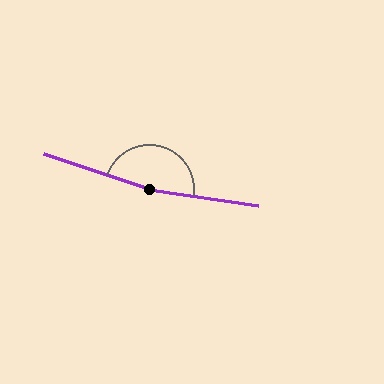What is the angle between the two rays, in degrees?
Approximately 169 degrees.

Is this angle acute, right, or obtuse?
It is obtuse.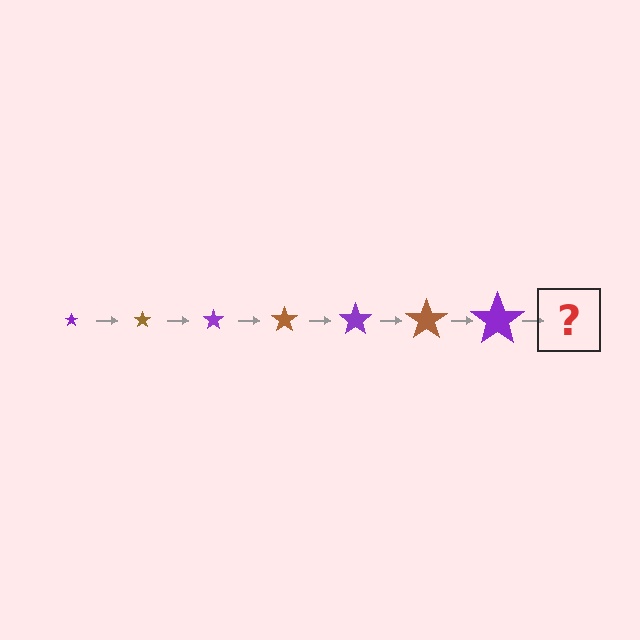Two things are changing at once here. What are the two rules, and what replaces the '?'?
The two rules are that the star grows larger each step and the color cycles through purple and brown. The '?' should be a brown star, larger than the previous one.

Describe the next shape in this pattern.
It should be a brown star, larger than the previous one.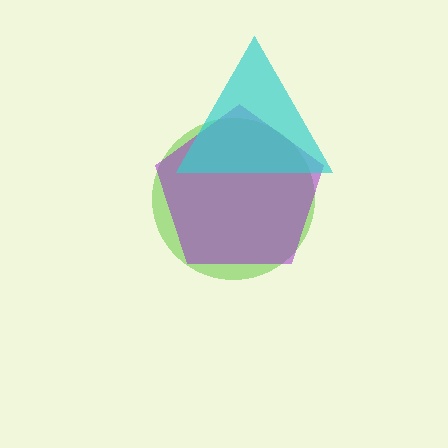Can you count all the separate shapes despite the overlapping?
Yes, there are 3 separate shapes.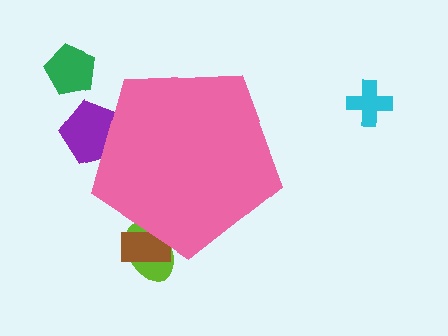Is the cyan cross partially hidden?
No, the cyan cross is fully visible.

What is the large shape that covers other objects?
A pink pentagon.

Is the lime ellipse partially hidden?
Yes, the lime ellipse is partially hidden behind the pink pentagon.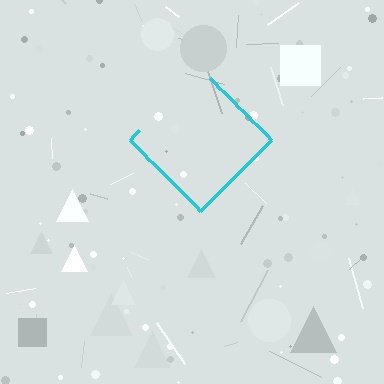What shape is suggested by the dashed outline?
The dashed outline suggests a diamond.